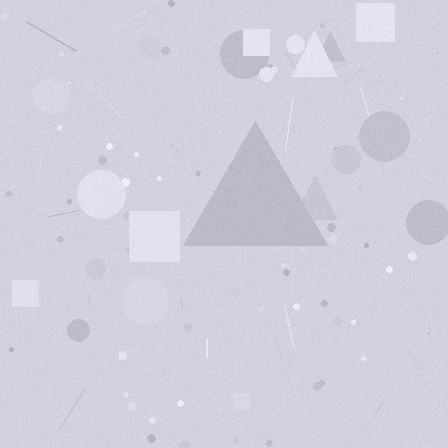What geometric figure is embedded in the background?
A triangle is embedded in the background.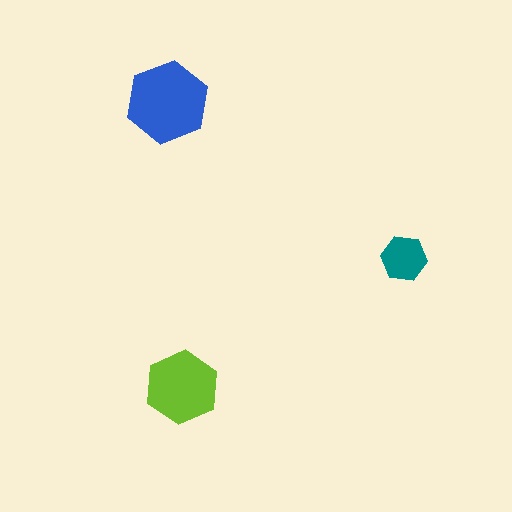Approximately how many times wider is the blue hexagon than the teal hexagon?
About 2 times wider.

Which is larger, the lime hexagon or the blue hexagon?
The blue one.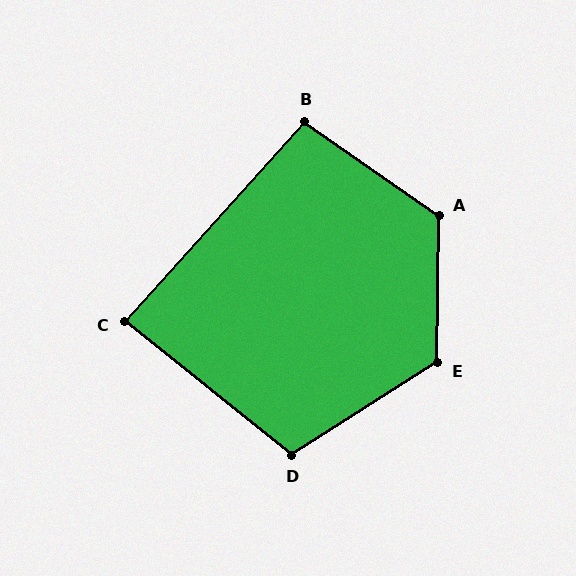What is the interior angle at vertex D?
Approximately 109 degrees (obtuse).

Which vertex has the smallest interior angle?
C, at approximately 87 degrees.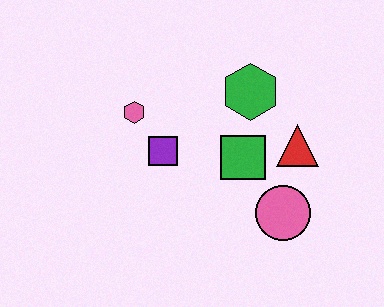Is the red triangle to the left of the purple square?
No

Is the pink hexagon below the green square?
No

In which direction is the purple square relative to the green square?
The purple square is to the left of the green square.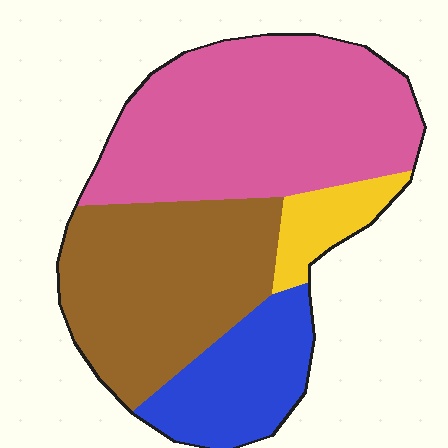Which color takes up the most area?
Pink, at roughly 45%.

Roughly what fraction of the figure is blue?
Blue takes up less than a quarter of the figure.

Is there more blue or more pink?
Pink.